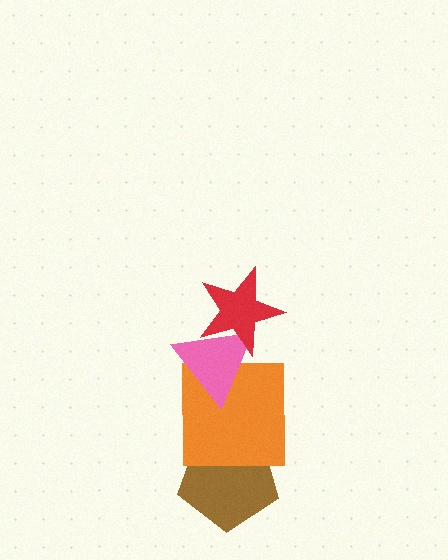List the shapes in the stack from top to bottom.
From top to bottom: the red star, the pink triangle, the orange square, the brown pentagon.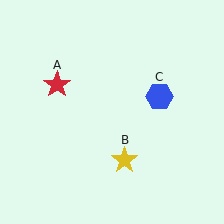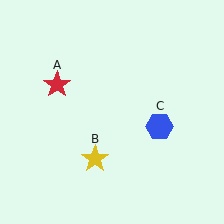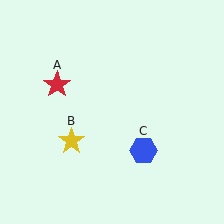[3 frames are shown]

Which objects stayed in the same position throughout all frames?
Red star (object A) remained stationary.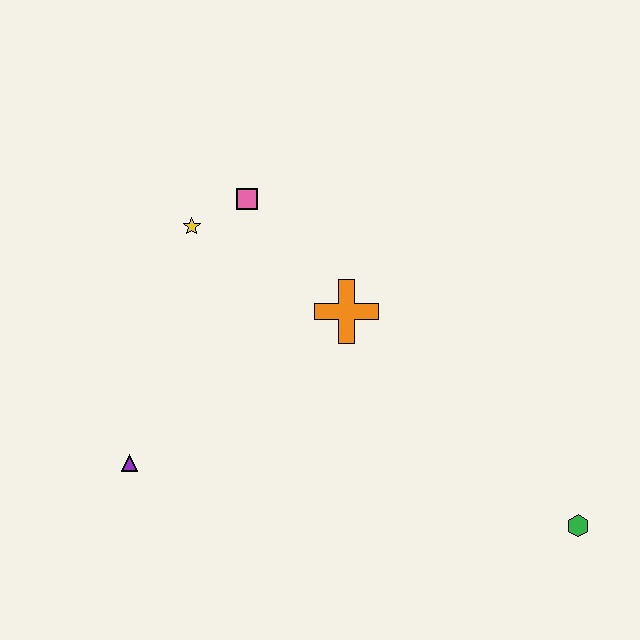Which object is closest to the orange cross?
The pink square is closest to the orange cross.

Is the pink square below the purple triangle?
No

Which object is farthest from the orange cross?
The green hexagon is farthest from the orange cross.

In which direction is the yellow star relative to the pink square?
The yellow star is to the left of the pink square.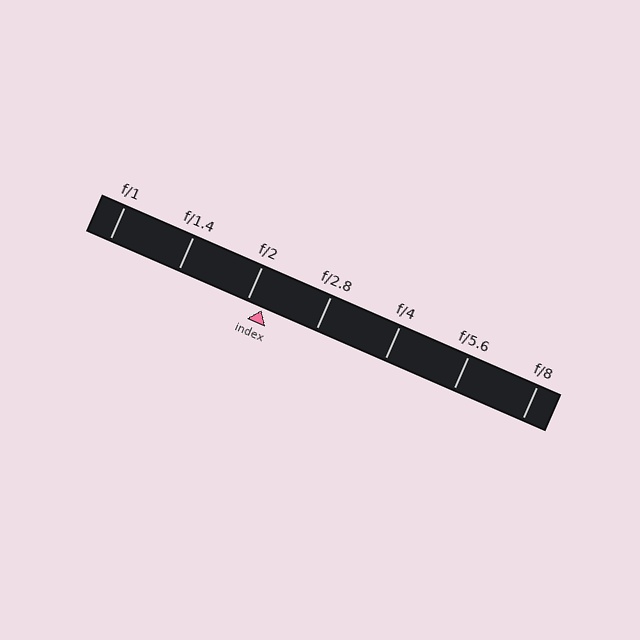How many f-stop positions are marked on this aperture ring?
There are 7 f-stop positions marked.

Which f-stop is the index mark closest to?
The index mark is closest to f/2.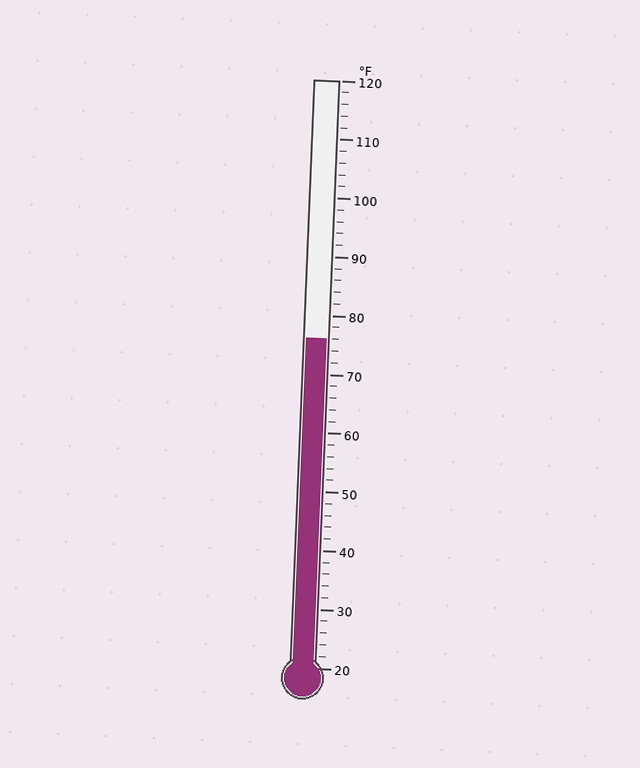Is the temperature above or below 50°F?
The temperature is above 50°F.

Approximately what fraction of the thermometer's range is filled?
The thermometer is filled to approximately 55% of its range.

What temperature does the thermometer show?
The thermometer shows approximately 76°F.